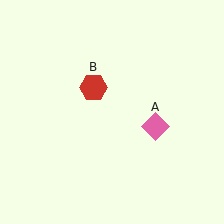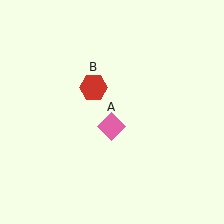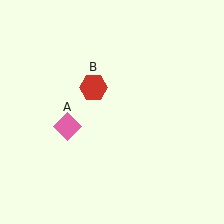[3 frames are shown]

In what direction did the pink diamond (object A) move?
The pink diamond (object A) moved left.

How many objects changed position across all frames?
1 object changed position: pink diamond (object A).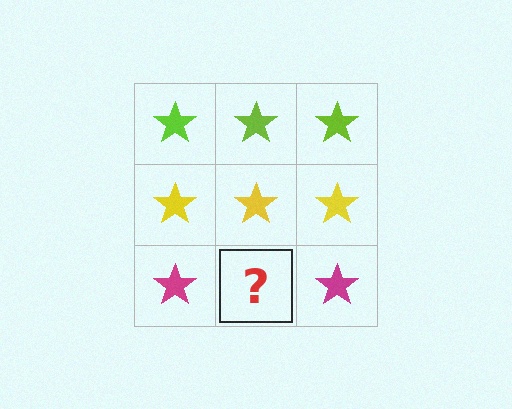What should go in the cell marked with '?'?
The missing cell should contain a magenta star.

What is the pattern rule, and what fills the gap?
The rule is that each row has a consistent color. The gap should be filled with a magenta star.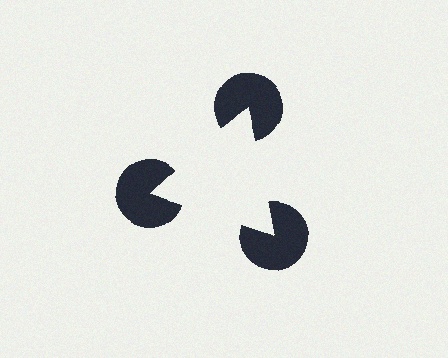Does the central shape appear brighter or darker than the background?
It typically appears slightly brighter than the background, even though no actual brightness change is drawn.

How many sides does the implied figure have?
3 sides.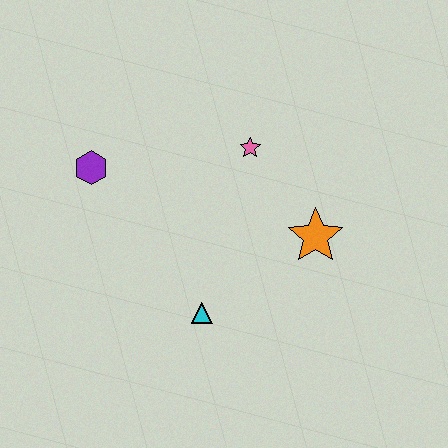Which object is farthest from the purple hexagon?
The orange star is farthest from the purple hexagon.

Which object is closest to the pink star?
The orange star is closest to the pink star.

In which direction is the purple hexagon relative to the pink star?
The purple hexagon is to the left of the pink star.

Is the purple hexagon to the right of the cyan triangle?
No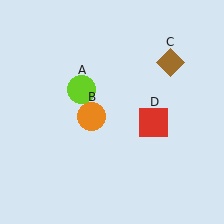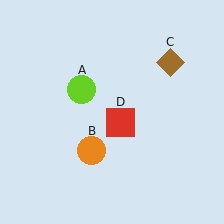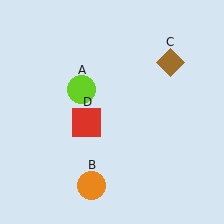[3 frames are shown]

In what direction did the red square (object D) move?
The red square (object D) moved left.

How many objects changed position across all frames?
2 objects changed position: orange circle (object B), red square (object D).